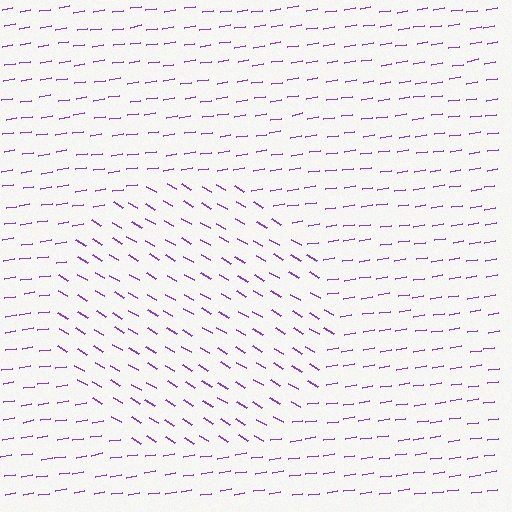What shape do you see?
I see a circle.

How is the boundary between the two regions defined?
The boundary is defined purely by a change in line orientation (approximately 39 degrees difference). All lines are the same color and thickness.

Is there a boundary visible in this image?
Yes, there is a texture boundary formed by a change in line orientation.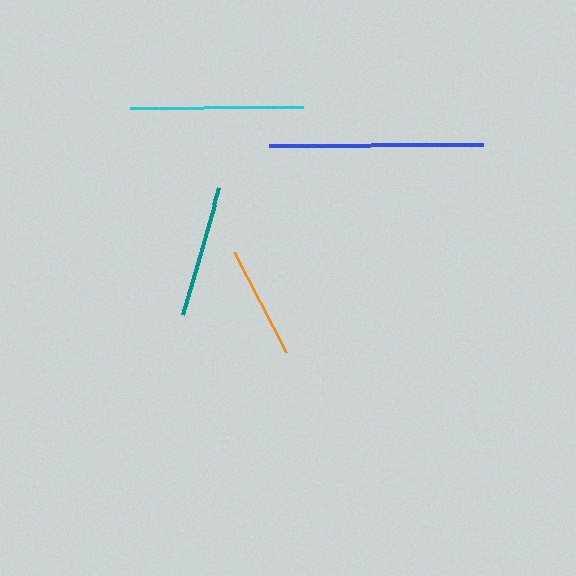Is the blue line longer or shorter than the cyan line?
The blue line is longer than the cyan line.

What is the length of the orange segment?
The orange segment is approximately 114 pixels long.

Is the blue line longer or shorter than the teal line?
The blue line is longer than the teal line.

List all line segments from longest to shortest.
From longest to shortest: blue, cyan, teal, orange.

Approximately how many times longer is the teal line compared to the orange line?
The teal line is approximately 1.2 times the length of the orange line.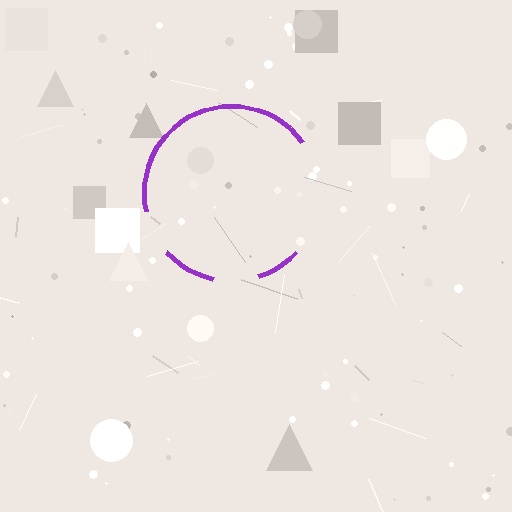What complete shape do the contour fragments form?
The contour fragments form a circle.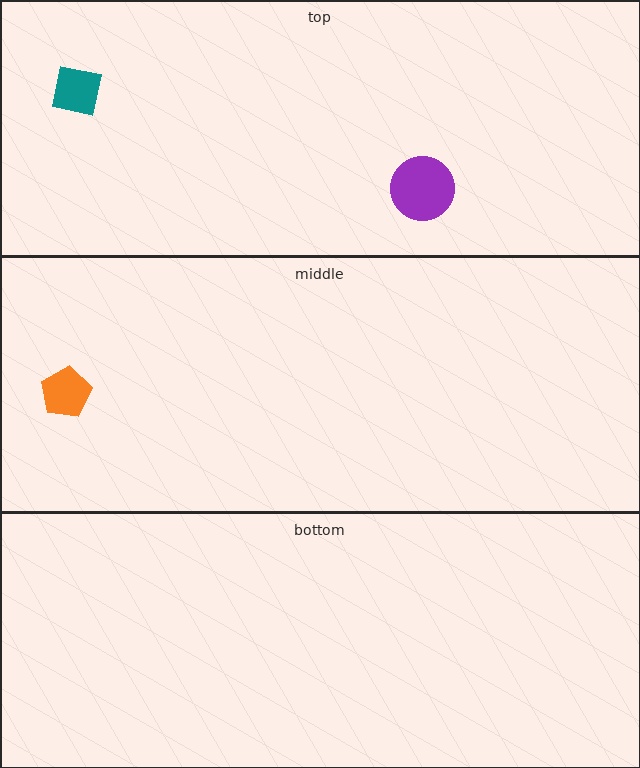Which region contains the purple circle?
The top region.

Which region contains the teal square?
The top region.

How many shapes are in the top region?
2.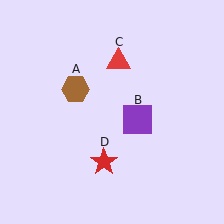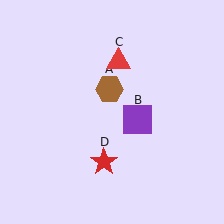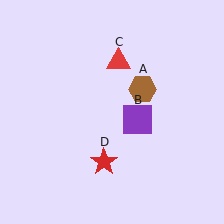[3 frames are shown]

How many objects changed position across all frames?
1 object changed position: brown hexagon (object A).